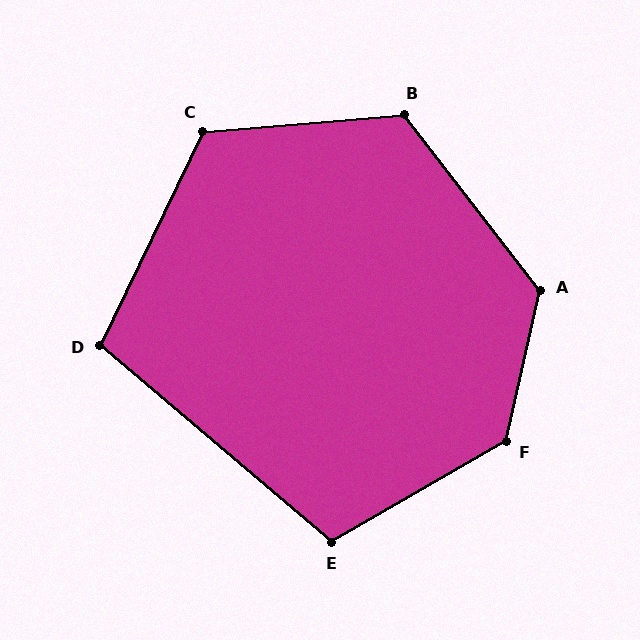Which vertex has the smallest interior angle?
D, at approximately 105 degrees.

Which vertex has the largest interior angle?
F, at approximately 133 degrees.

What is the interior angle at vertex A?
Approximately 130 degrees (obtuse).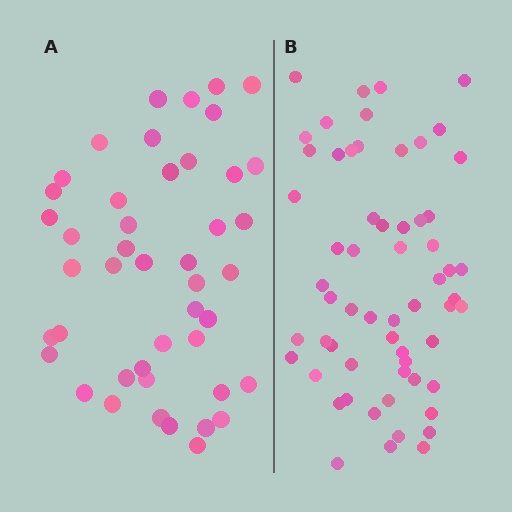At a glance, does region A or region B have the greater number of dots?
Region B (the right region) has more dots.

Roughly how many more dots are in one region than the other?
Region B has approximately 15 more dots than region A.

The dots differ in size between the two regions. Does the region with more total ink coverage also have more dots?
No. Region A has more total ink coverage because its dots are larger, but region B actually contains more individual dots. Total area can be misleading — the number of items is what matters here.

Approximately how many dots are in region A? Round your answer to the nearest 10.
About 40 dots. (The exact count is 45, which rounds to 40.)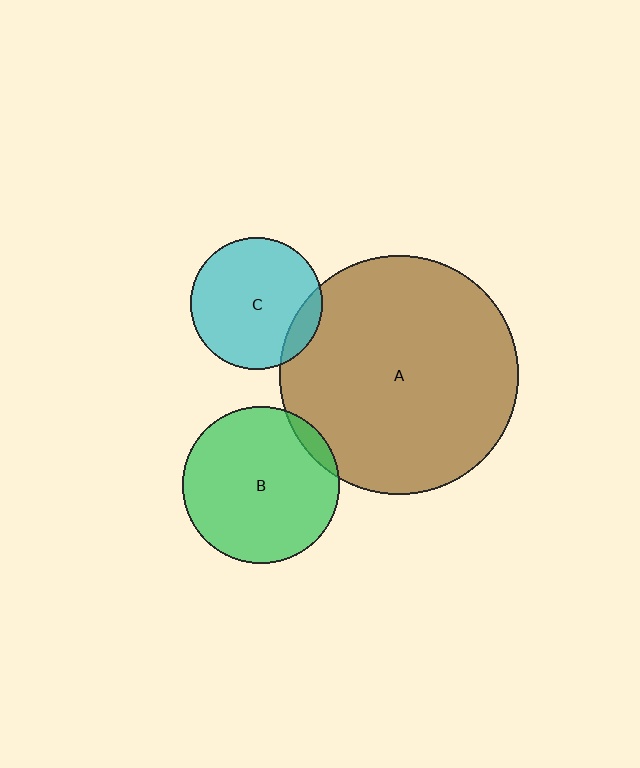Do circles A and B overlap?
Yes.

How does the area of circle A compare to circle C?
Approximately 3.3 times.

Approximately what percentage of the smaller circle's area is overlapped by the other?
Approximately 5%.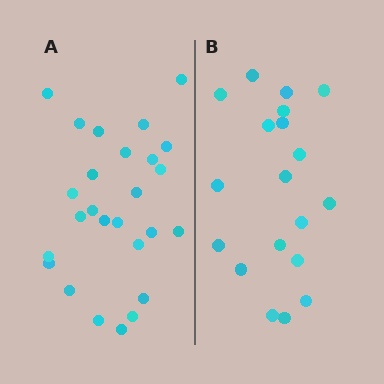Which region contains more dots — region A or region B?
Region A (the left region) has more dots.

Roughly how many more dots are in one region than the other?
Region A has roughly 8 or so more dots than region B.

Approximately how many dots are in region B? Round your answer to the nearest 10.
About 20 dots. (The exact count is 19, which rounds to 20.)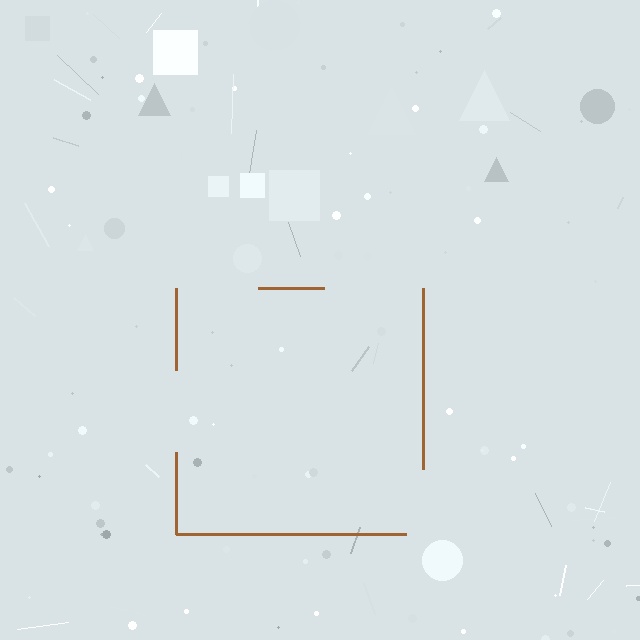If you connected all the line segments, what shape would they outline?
They would outline a square.